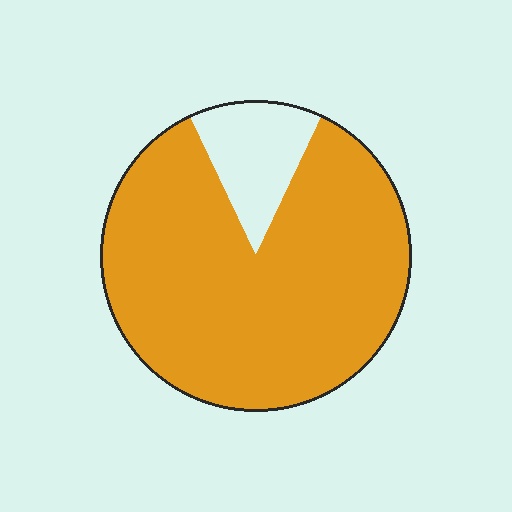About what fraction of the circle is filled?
About seven eighths (7/8).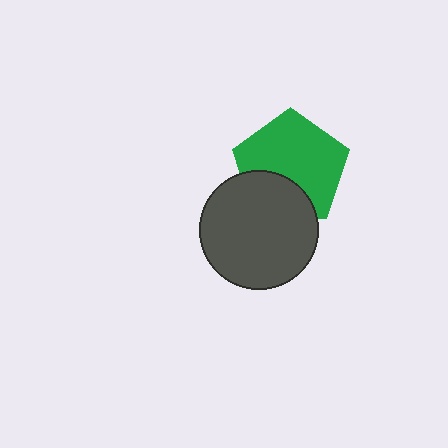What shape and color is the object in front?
The object in front is a dark gray circle.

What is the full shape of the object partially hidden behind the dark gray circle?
The partially hidden object is a green pentagon.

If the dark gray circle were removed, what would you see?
You would see the complete green pentagon.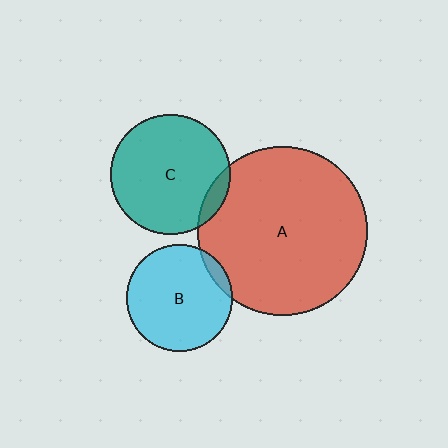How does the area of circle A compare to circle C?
Approximately 2.0 times.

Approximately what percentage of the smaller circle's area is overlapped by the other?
Approximately 10%.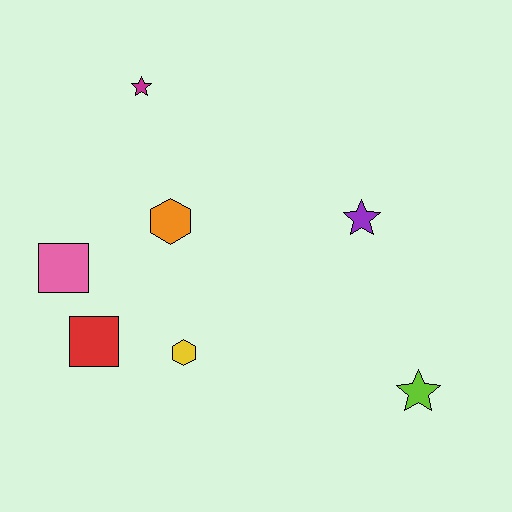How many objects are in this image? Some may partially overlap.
There are 7 objects.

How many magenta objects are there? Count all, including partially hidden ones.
There is 1 magenta object.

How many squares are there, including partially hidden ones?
There are 2 squares.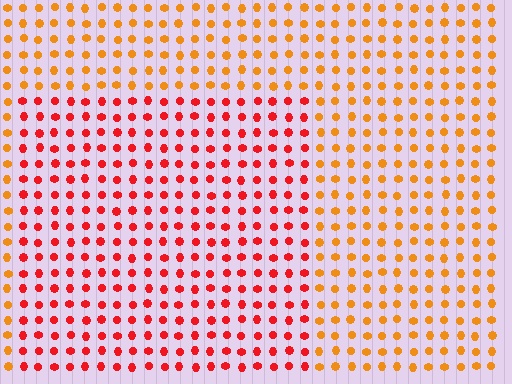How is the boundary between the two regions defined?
The boundary is defined purely by a slight shift in hue (about 36 degrees). Spacing, size, and orientation are identical on both sides.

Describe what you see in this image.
The image is filled with small orange elements in a uniform arrangement. A rectangle-shaped region is visible where the elements are tinted to a slightly different hue, forming a subtle color boundary.